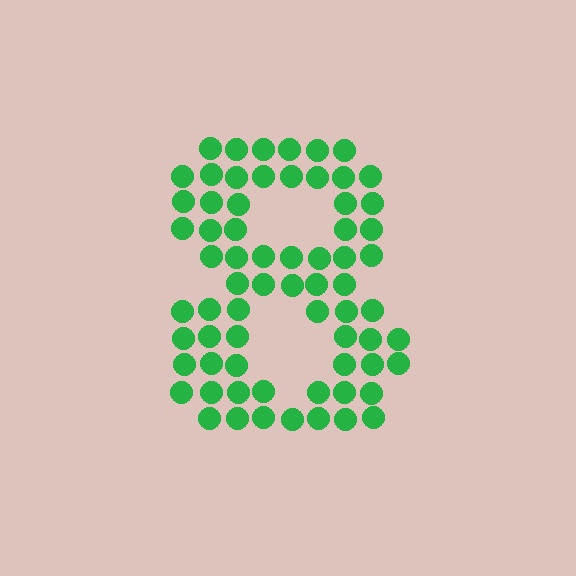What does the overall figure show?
The overall figure shows the digit 8.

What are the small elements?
The small elements are circles.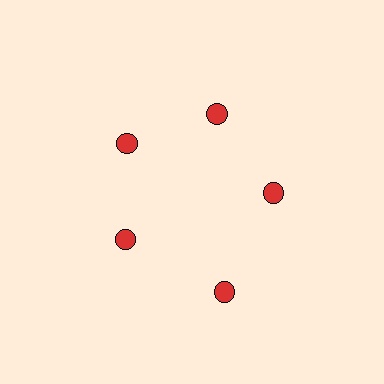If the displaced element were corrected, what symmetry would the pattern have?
It would have 5-fold rotational symmetry — the pattern would map onto itself every 72 degrees.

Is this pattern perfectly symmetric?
No. The 5 red circles are arranged in a ring, but one element near the 5 o'clock position is pushed outward from the center, breaking the 5-fold rotational symmetry.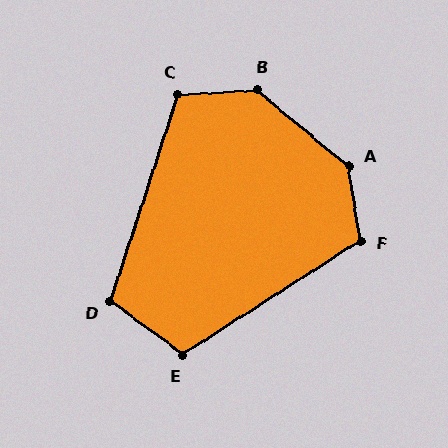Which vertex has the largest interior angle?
A, at approximately 138 degrees.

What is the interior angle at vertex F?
Approximately 114 degrees (obtuse).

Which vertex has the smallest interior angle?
D, at approximately 109 degrees.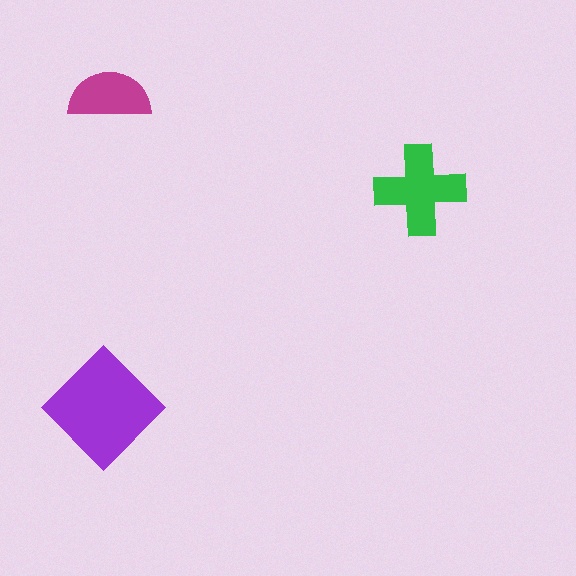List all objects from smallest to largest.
The magenta semicircle, the green cross, the purple diamond.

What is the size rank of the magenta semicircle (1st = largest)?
3rd.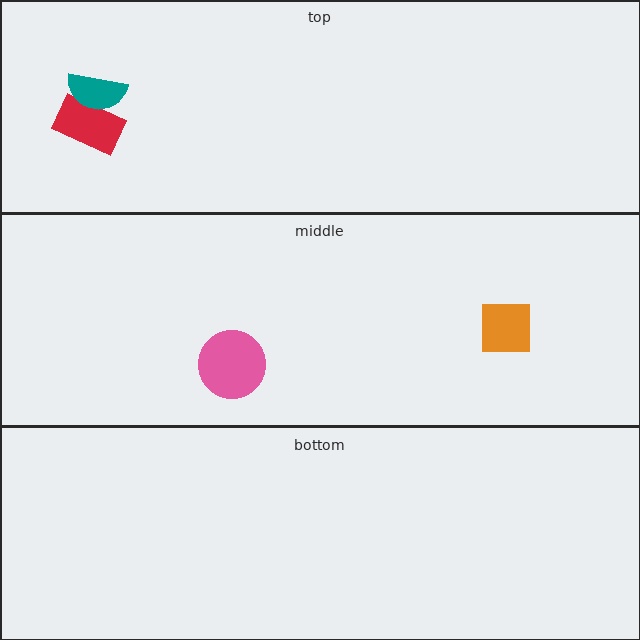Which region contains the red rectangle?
The top region.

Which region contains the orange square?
The middle region.